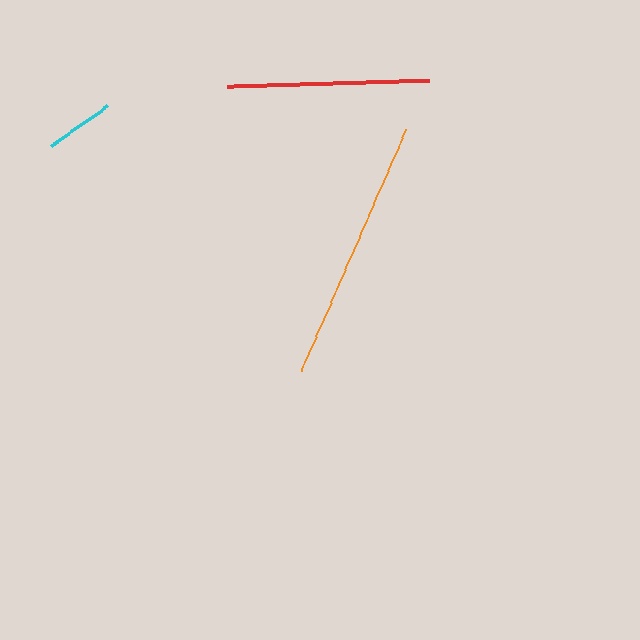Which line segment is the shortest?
The cyan line is the shortest at approximately 71 pixels.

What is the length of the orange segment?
The orange segment is approximately 263 pixels long.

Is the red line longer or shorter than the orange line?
The orange line is longer than the red line.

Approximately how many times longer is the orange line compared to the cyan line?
The orange line is approximately 3.7 times the length of the cyan line.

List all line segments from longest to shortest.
From longest to shortest: orange, red, cyan.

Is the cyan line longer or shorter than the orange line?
The orange line is longer than the cyan line.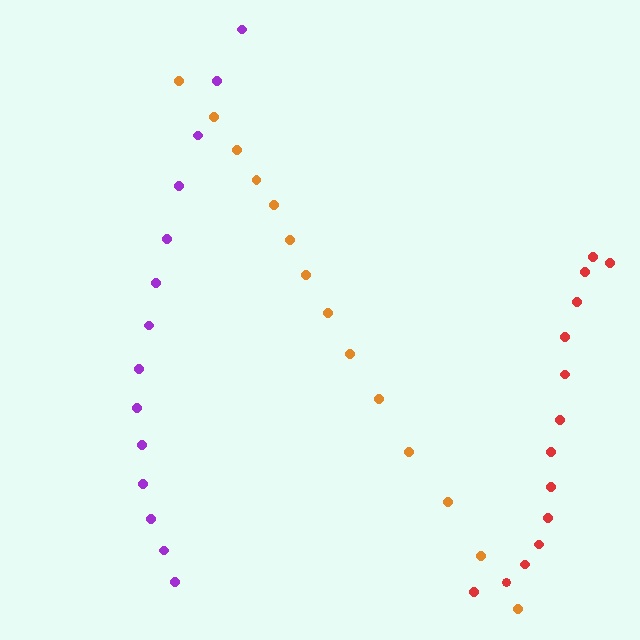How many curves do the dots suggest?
There are 3 distinct paths.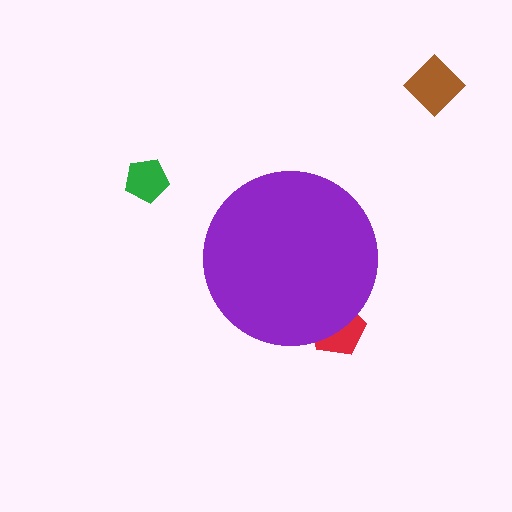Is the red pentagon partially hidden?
Yes, the red pentagon is partially hidden behind the purple circle.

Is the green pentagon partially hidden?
No, the green pentagon is fully visible.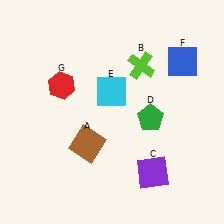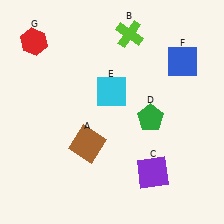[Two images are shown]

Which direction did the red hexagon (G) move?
The red hexagon (G) moved up.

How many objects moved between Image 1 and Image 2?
2 objects moved between the two images.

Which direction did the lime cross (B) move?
The lime cross (B) moved up.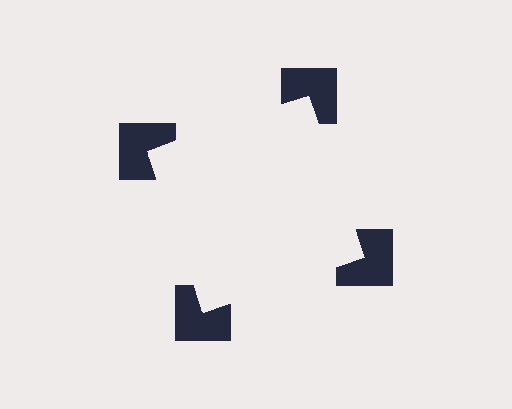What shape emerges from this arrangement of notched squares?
An illusory square — its edges are inferred from the aligned wedge cuts in the notched squares, not physically drawn.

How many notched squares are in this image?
There are 4 — one at each vertex of the illusory square.